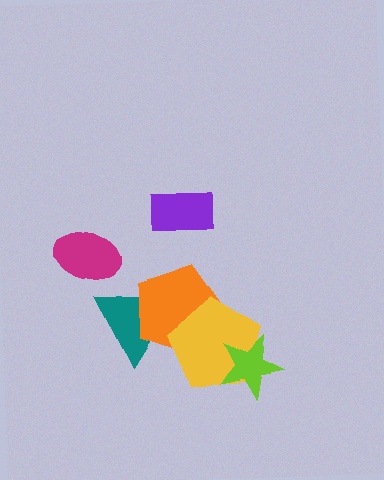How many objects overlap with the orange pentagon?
2 objects overlap with the orange pentagon.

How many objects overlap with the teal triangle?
2 objects overlap with the teal triangle.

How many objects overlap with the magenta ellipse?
0 objects overlap with the magenta ellipse.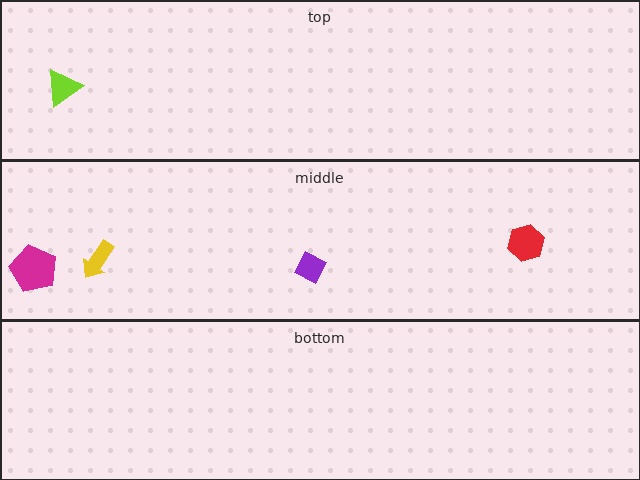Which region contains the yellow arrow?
The middle region.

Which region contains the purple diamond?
The middle region.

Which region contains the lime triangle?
The top region.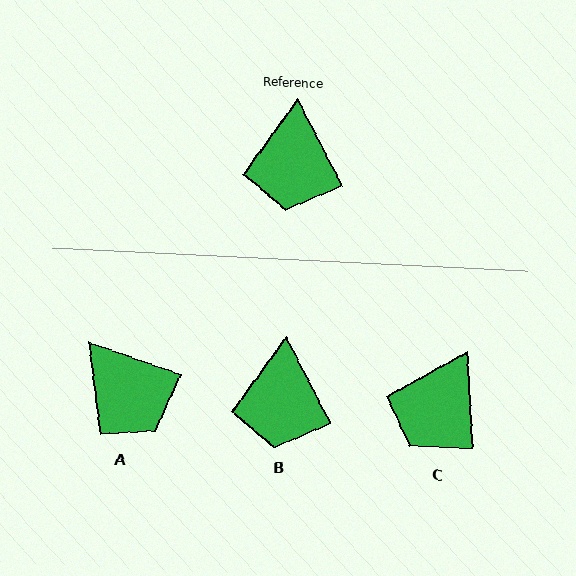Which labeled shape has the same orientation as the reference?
B.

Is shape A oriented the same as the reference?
No, it is off by about 43 degrees.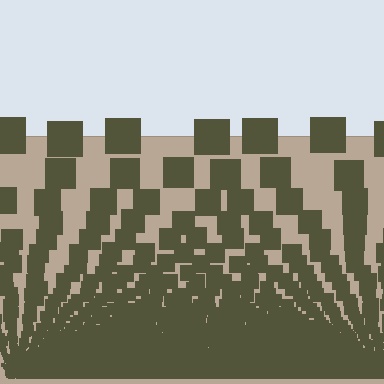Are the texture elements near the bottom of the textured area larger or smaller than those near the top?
Smaller. The gradient is inverted — elements near the bottom are smaller and denser.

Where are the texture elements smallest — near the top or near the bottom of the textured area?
Near the bottom.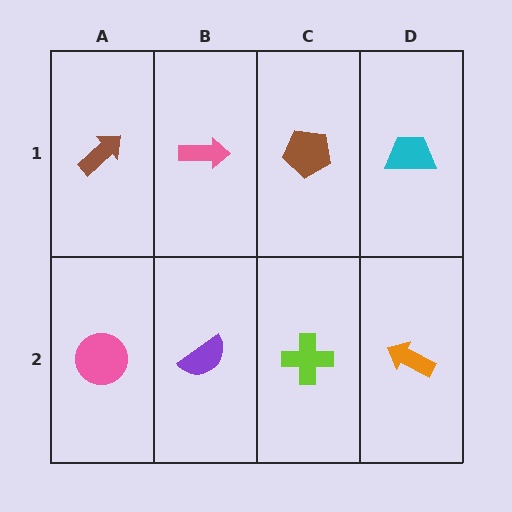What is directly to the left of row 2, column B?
A pink circle.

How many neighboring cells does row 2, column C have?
3.